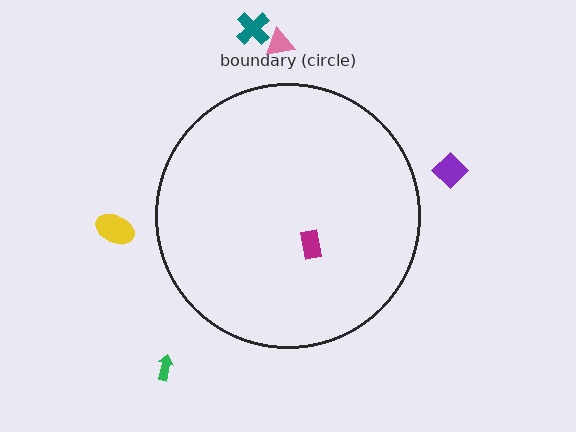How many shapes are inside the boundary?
1 inside, 5 outside.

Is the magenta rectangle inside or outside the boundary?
Inside.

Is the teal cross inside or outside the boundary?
Outside.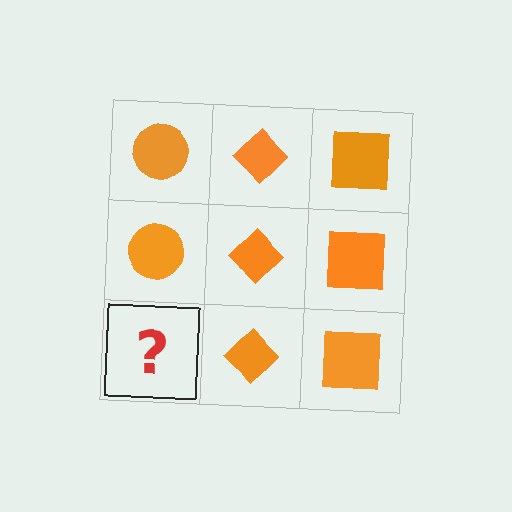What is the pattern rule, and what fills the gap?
The rule is that each column has a consistent shape. The gap should be filled with an orange circle.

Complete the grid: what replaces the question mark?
The question mark should be replaced with an orange circle.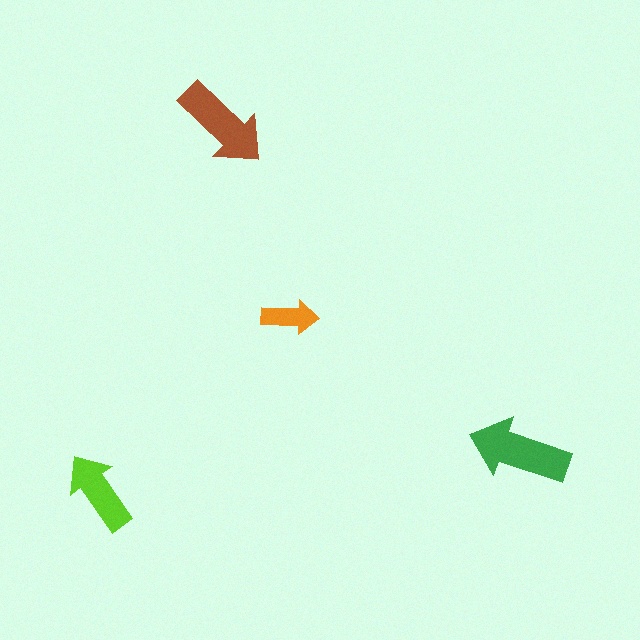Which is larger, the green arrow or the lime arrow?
The green one.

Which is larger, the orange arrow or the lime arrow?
The lime one.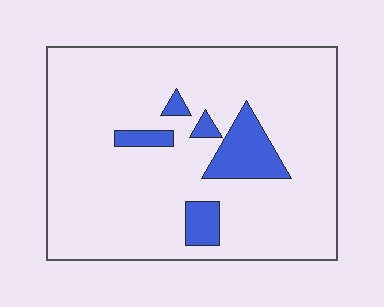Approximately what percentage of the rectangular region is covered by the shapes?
Approximately 10%.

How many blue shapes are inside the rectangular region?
5.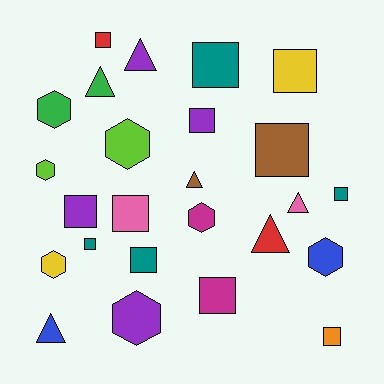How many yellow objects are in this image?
There are 2 yellow objects.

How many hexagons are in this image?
There are 7 hexagons.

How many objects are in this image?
There are 25 objects.